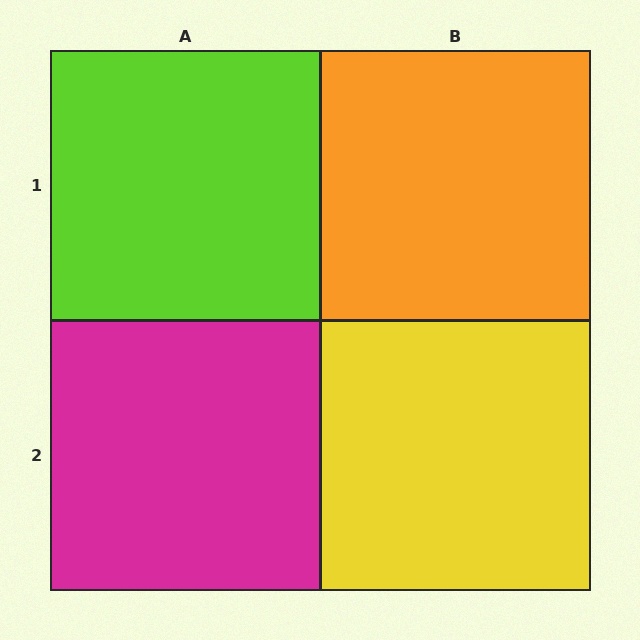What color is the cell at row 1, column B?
Orange.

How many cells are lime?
1 cell is lime.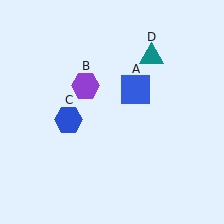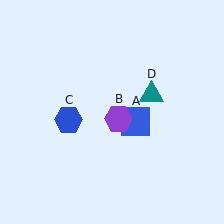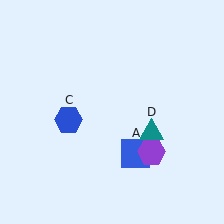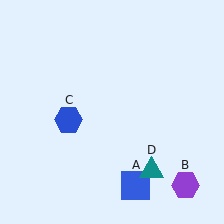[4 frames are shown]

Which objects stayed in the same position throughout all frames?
Blue hexagon (object C) remained stationary.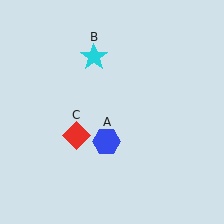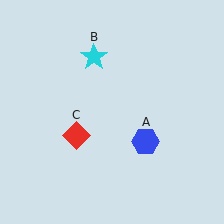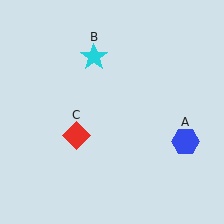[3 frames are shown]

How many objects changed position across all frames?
1 object changed position: blue hexagon (object A).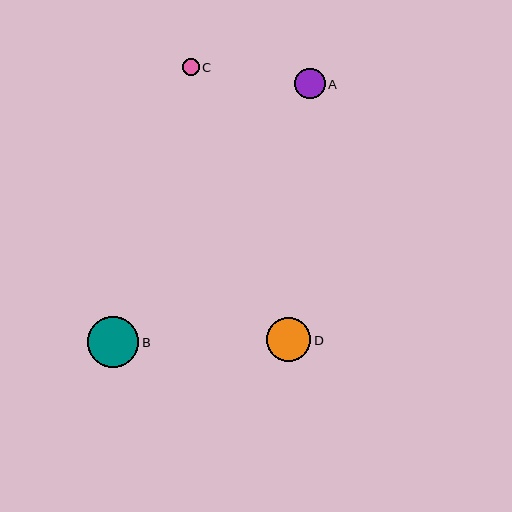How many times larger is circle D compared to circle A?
Circle D is approximately 1.5 times the size of circle A.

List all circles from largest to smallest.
From largest to smallest: B, D, A, C.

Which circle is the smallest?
Circle C is the smallest with a size of approximately 17 pixels.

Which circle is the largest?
Circle B is the largest with a size of approximately 51 pixels.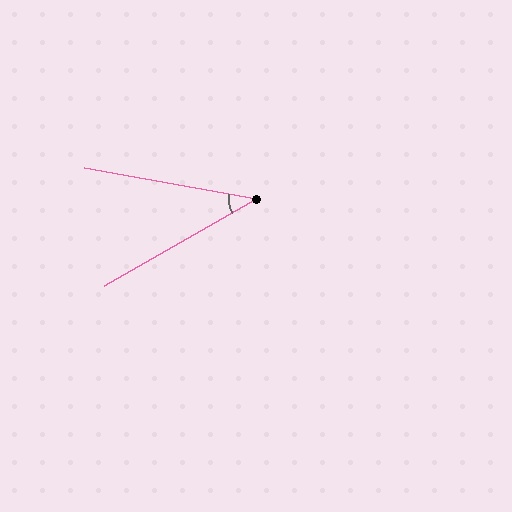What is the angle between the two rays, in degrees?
Approximately 40 degrees.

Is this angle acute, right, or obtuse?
It is acute.